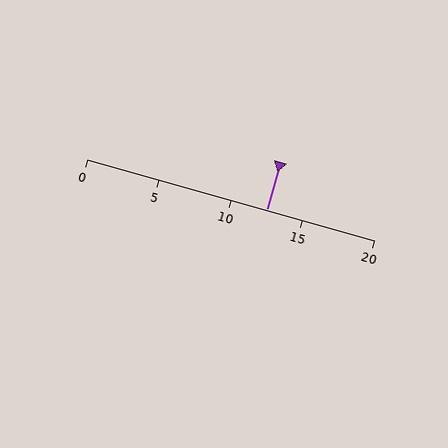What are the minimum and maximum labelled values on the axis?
The axis runs from 0 to 20.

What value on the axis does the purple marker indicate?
The marker indicates approximately 12.5.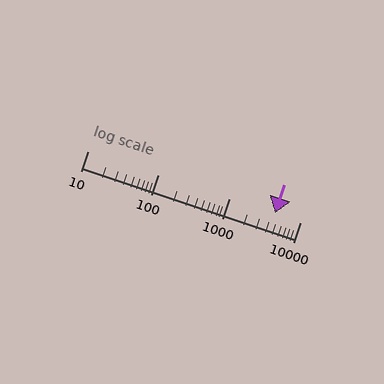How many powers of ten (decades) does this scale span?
The scale spans 3 decades, from 10 to 10000.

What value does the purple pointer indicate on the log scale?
The pointer indicates approximately 4400.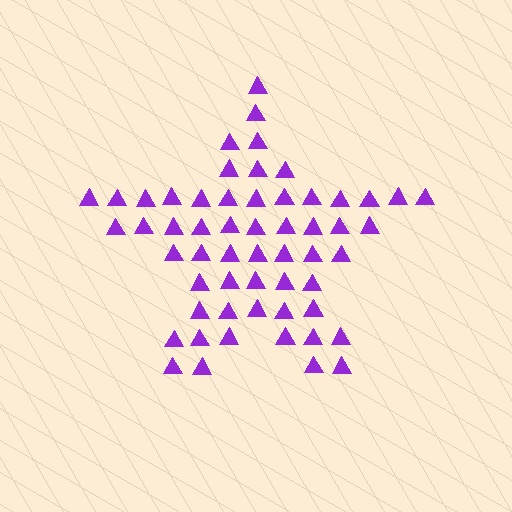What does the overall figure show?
The overall figure shows a star.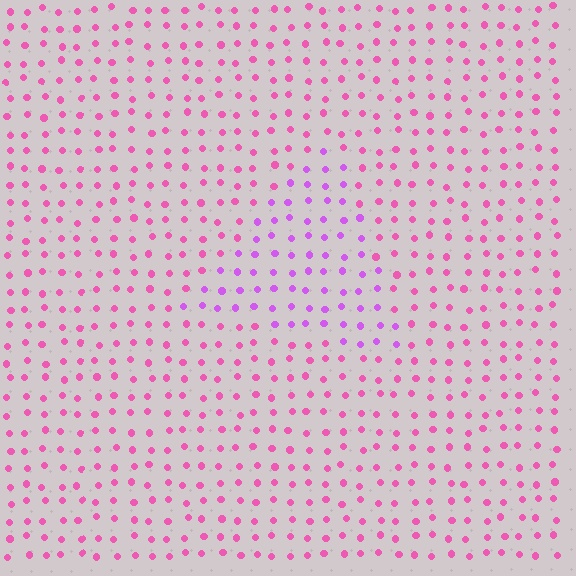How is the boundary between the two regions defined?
The boundary is defined purely by a slight shift in hue (about 35 degrees). Spacing, size, and orientation are identical on both sides.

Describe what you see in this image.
The image is filled with small pink elements in a uniform arrangement. A triangle-shaped region is visible where the elements are tinted to a slightly different hue, forming a subtle color boundary.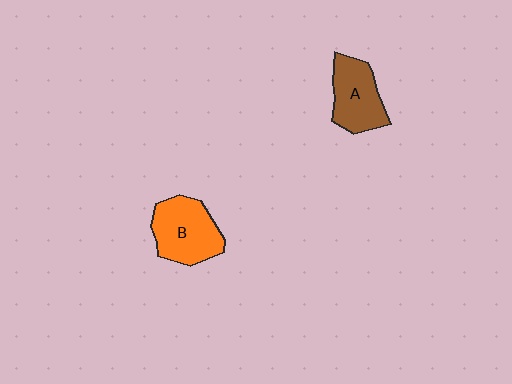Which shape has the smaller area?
Shape A (brown).